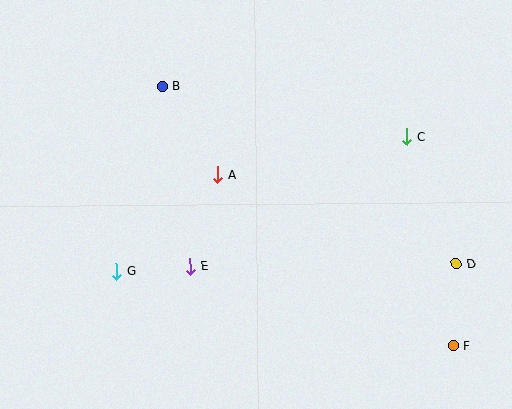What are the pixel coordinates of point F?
Point F is at (454, 346).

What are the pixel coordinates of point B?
Point B is at (162, 86).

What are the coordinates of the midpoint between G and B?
The midpoint between G and B is at (139, 179).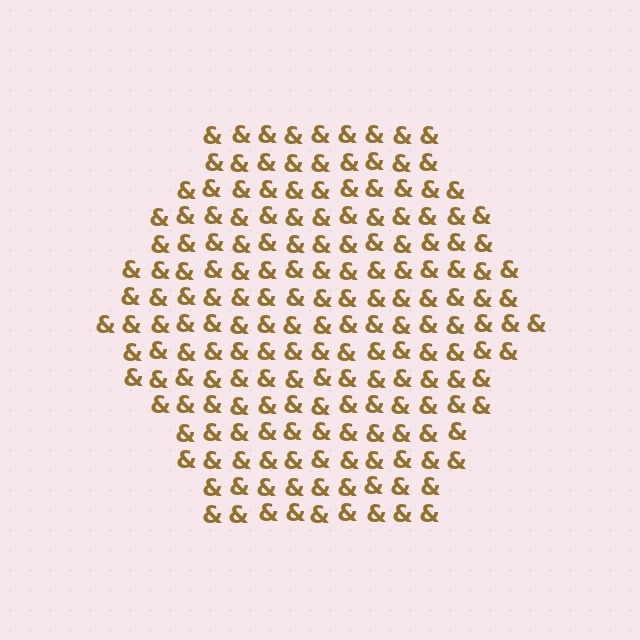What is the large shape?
The large shape is a hexagon.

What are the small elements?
The small elements are ampersands.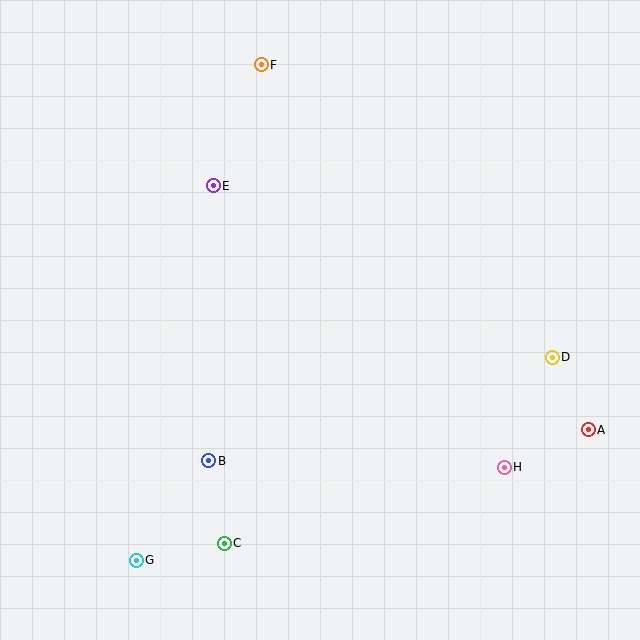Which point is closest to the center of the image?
Point E at (213, 186) is closest to the center.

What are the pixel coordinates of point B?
Point B is at (209, 461).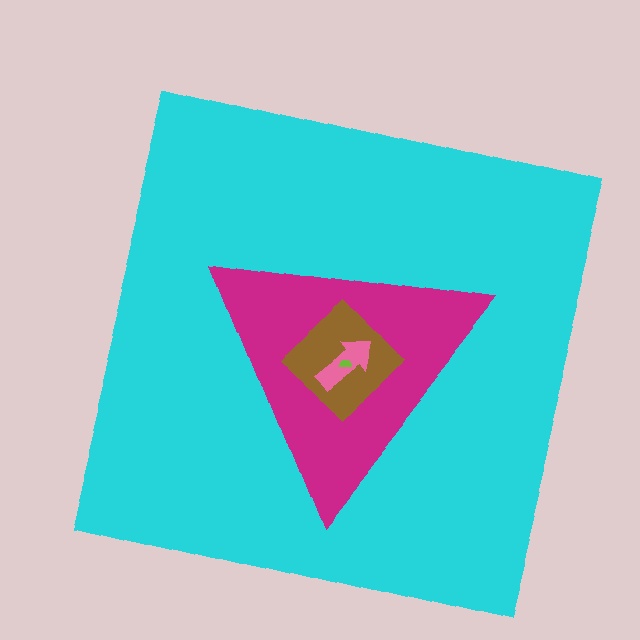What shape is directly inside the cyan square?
The magenta triangle.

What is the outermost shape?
The cyan square.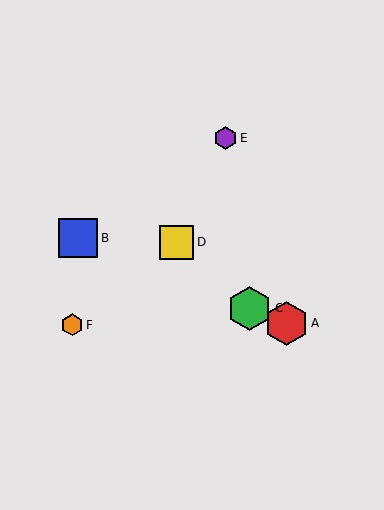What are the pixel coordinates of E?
Object E is at (226, 138).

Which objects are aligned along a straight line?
Objects A, B, C are aligned along a straight line.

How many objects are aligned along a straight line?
3 objects (A, B, C) are aligned along a straight line.